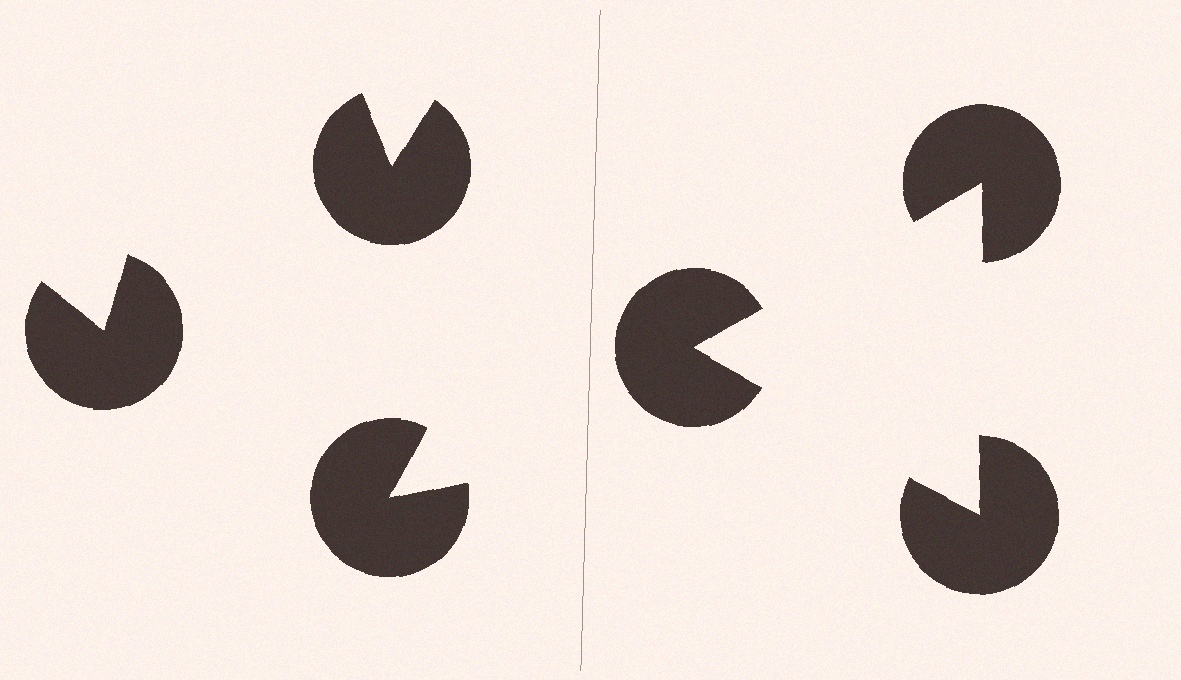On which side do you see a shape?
An illusory triangle appears on the right side. On the left side the wedge cuts are rotated, so no coherent shape forms.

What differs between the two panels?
The pac-man discs are positioned identically on both sides; only the wedge orientations differ. On the right they align to a triangle; on the left they are misaligned.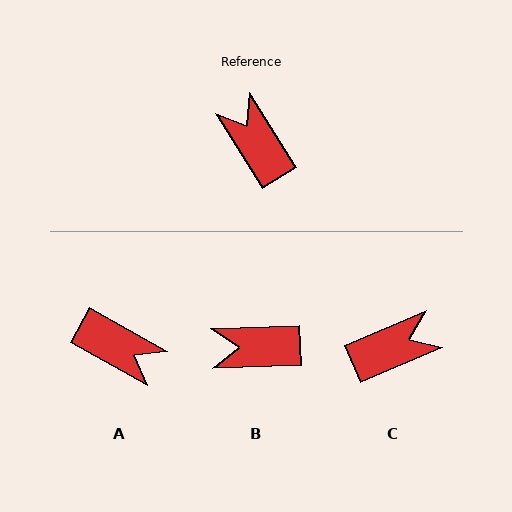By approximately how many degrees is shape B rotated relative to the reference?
Approximately 60 degrees counter-clockwise.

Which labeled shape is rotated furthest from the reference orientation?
A, about 152 degrees away.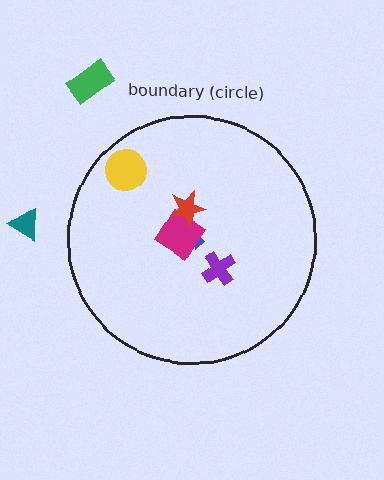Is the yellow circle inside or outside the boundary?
Inside.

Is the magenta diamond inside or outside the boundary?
Inside.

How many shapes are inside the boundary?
5 inside, 2 outside.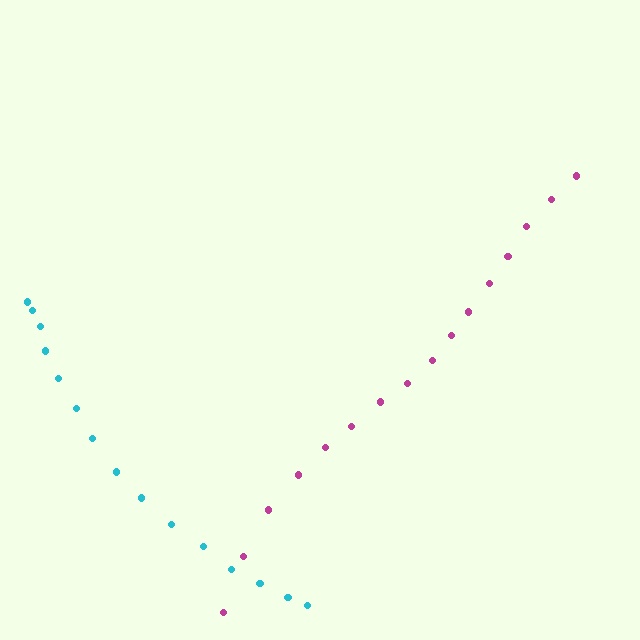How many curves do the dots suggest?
There are 2 distinct paths.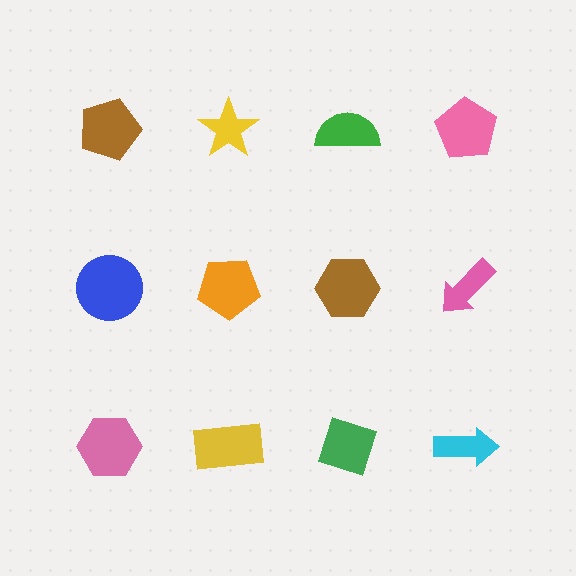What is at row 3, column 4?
A cyan arrow.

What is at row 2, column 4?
A pink arrow.